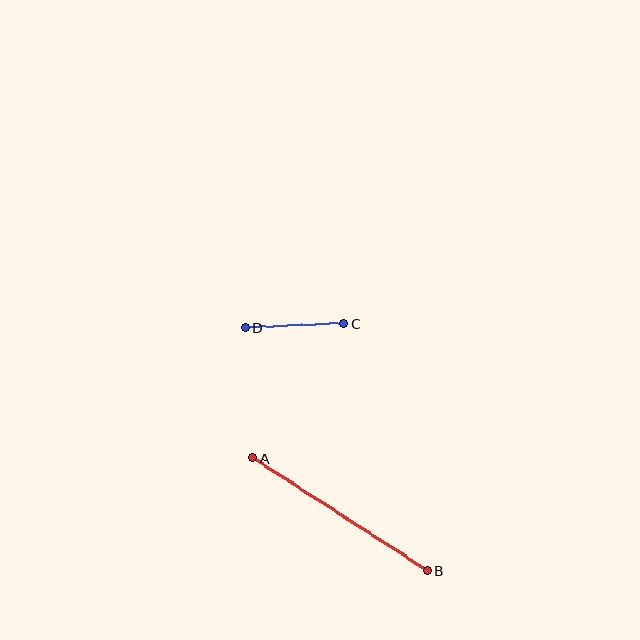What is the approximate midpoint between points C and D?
The midpoint is at approximately (294, 326) pixels.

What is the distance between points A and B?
The distance is approximately 208 pixels.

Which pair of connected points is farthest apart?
Points A and B are farthest apart.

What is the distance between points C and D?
The distance is approximately 99 pixels.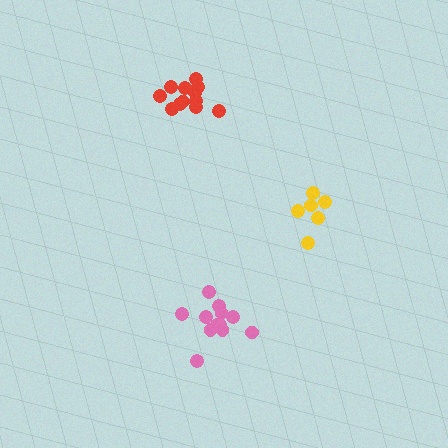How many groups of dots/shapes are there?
There are 3 groups.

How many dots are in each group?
Group 1: 6 dots, Group 2: 12 dots, Group 3: 12 dots (30 total).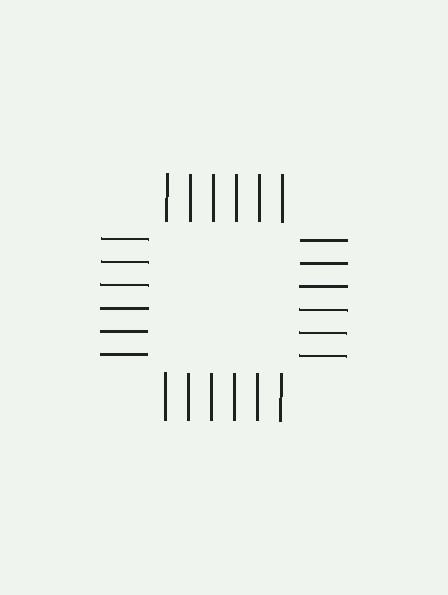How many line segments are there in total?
24 — 6 along each of the 4 edges.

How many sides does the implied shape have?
4 sides — the line-ends trace a square.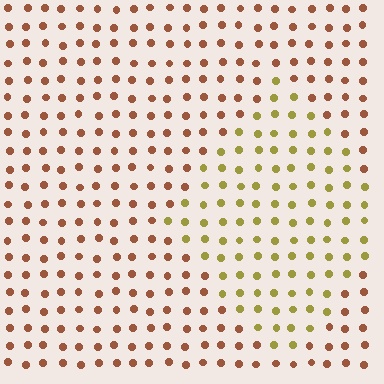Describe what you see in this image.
The image is filled with small brown elements in a uniform arrangement. A diamond-shaped region is visible where the elements are tinted to a slightly different hue, forming a subtle color boundary.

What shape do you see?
I see a diamond.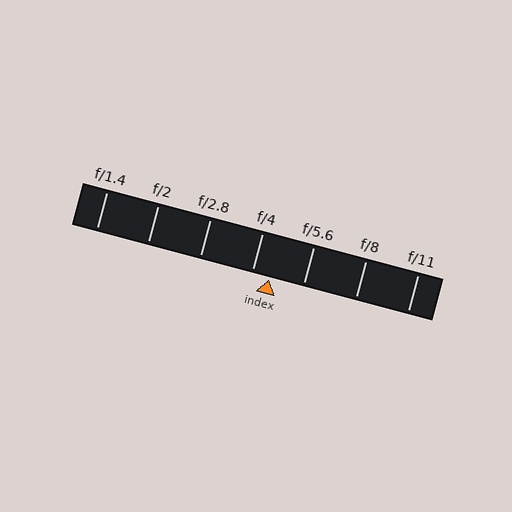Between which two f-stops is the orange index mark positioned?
The index mark is between f/4 and f/5.6.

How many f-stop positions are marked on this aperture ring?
There are 7 f-stop positions marked.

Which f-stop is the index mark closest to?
The index mark is closest to f/4.